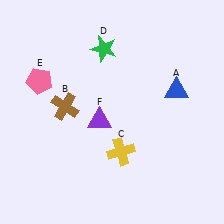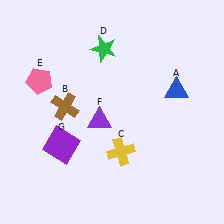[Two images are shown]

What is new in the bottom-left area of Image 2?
A purple square (G) was added in the bottom-left area of Image 2.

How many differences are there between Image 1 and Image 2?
There is 1 difference between the two images.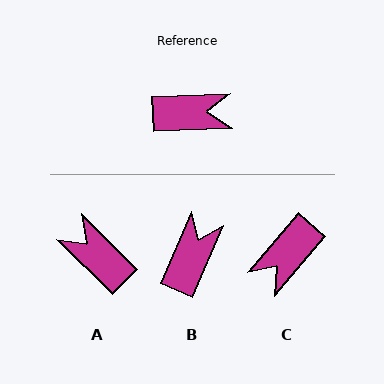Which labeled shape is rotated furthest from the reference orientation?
A, about 133 degrees away.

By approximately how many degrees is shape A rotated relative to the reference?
Approximately 133 degrees counter-clockwise.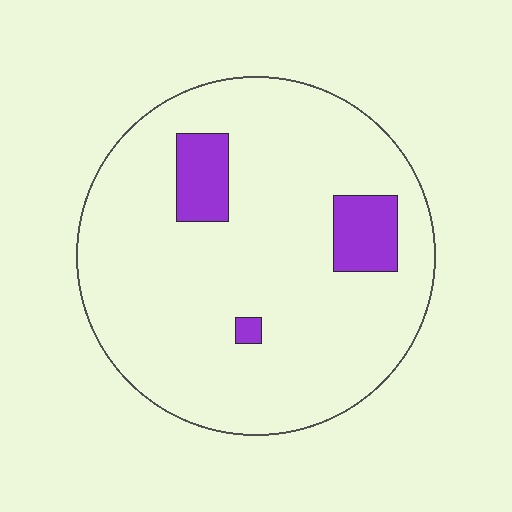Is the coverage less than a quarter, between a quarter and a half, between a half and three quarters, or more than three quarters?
Less than a quarter.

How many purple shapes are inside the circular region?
3.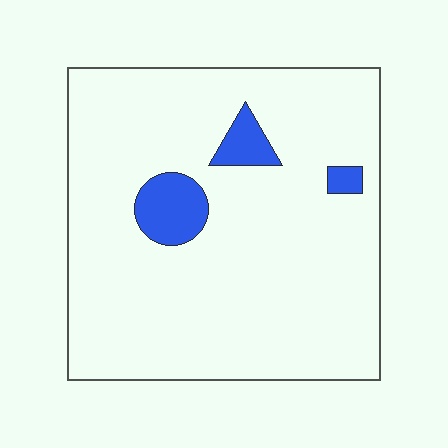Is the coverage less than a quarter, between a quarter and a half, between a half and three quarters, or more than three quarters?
Less than a quarter.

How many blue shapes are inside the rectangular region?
3.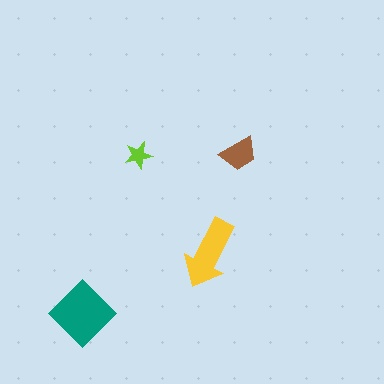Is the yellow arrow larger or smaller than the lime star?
Larger.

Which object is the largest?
The teal diamond.